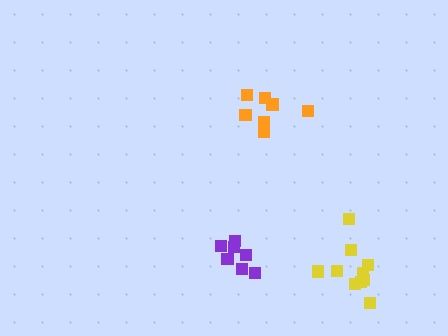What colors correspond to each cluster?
The clusters are colored: orange, purple, yellow.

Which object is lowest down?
The yellow cluster is bottommost.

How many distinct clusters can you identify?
There are 3 distinct clusters.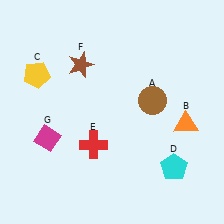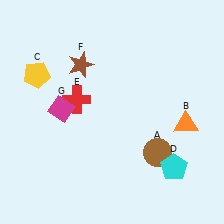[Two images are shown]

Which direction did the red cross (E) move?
The red cross (E) moved up.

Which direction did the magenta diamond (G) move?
The magenta diamond (G) moved up.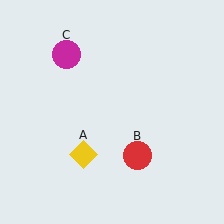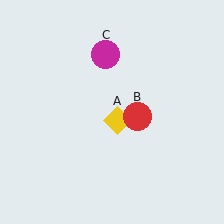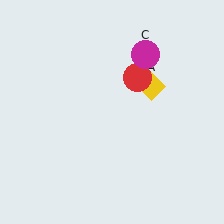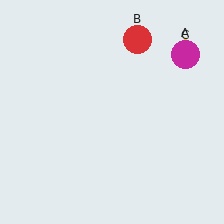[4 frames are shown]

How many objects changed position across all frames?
3 objects changed position: yellow diamond (object A), red circle (object B), magenta circle (object C).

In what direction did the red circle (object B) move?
The red circle (object B) moved up.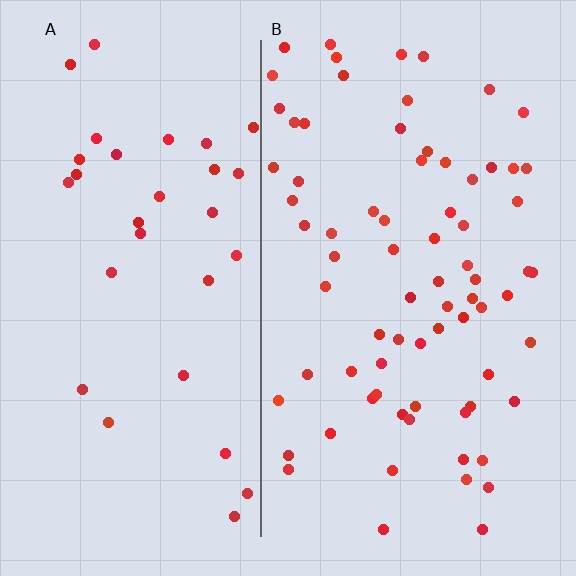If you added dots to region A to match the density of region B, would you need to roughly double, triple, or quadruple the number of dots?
Approximately double.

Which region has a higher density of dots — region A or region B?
B (the right).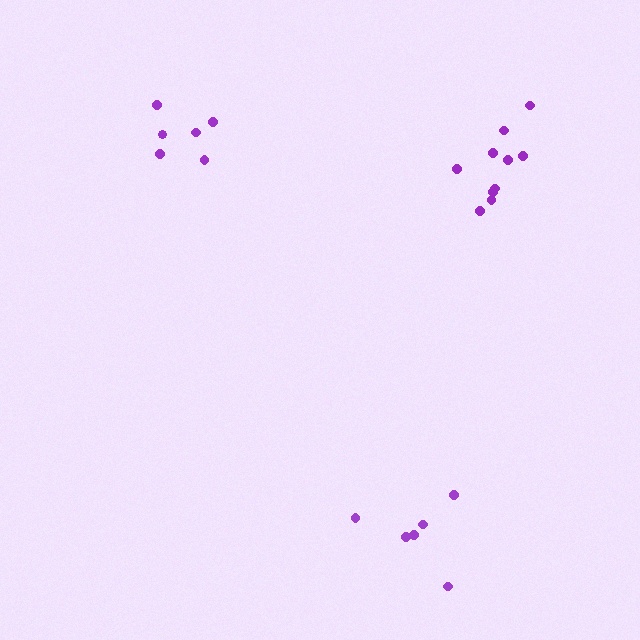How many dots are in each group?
Group 1: 6 dots, Group 2: 10 dots, Group 3: 6 dots (22 total).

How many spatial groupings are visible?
There are 3 spatial groupings.